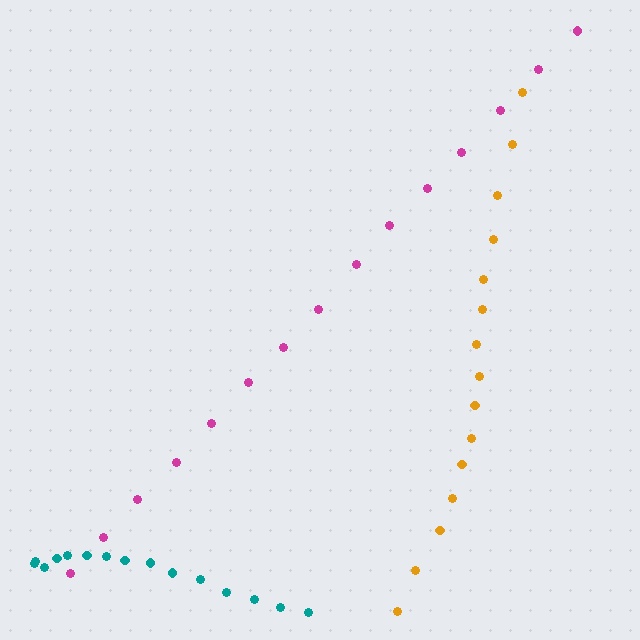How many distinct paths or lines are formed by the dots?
There are 3 distinct paths.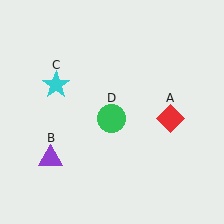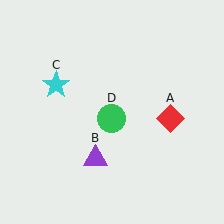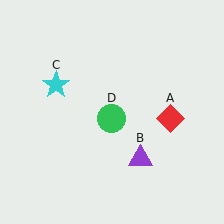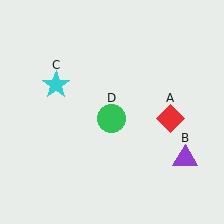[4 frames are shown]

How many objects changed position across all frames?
1 object changed position: purple triangle (object B).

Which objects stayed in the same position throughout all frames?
Red diamond (object A) and cyan star (object C) and green circle (object D) remained stationary.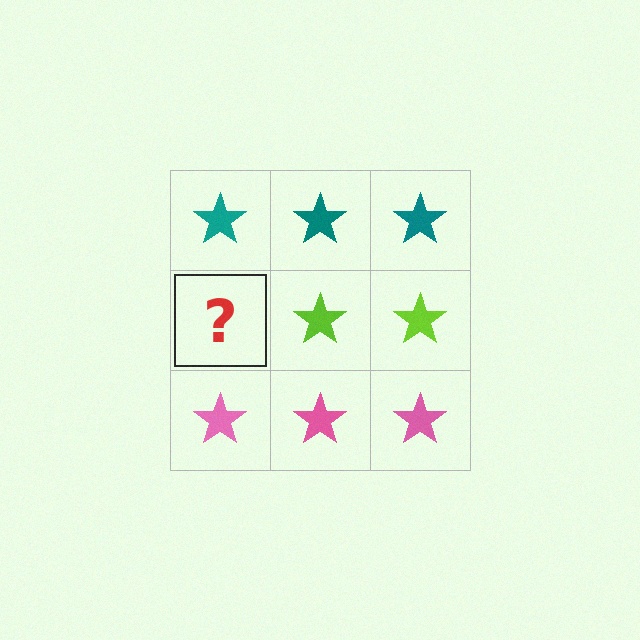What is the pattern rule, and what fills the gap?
The rule is that each row has a consistent color. The gap should be filled with a lime star.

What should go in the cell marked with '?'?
The missing cell should contain a lime star.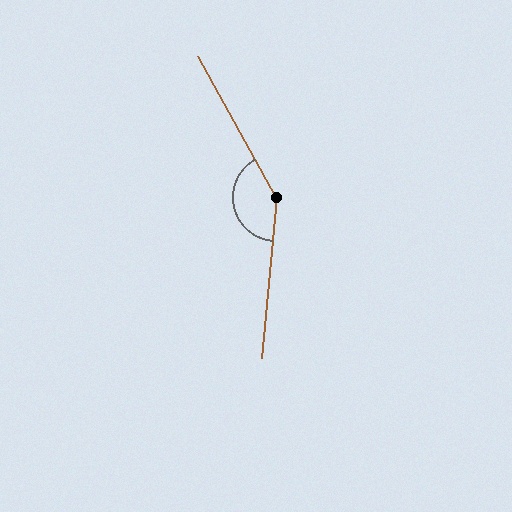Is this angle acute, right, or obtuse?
It is obtuse.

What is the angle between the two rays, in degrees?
Approximately 146 degrees.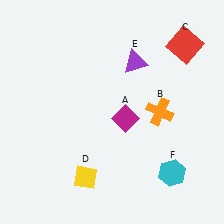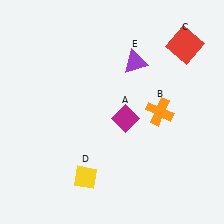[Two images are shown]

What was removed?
The cyan hexagon (F) was removed in Image 2.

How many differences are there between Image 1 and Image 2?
There is 1 difference between the two images.